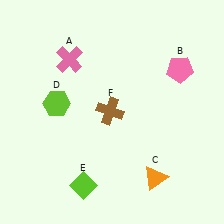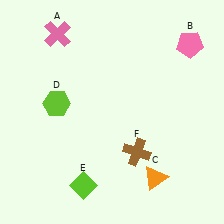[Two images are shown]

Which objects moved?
The objects that moved are: the pink cross (A), the pink pentagon (B), the brown cross (F).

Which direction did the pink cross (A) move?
The pink cross (A) moved up.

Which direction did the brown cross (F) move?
The brown cross (F) moved down.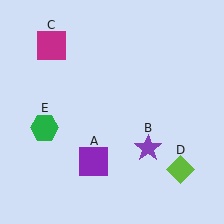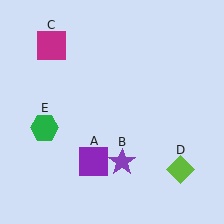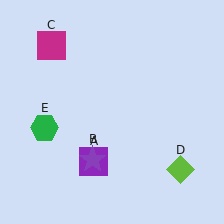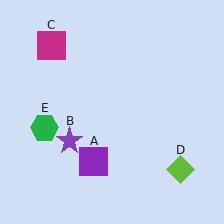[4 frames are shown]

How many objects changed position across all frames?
1 object changed position: purple star (object B).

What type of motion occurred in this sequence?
The purple star (object B) rotated clockwise around the center of the scene.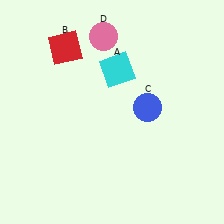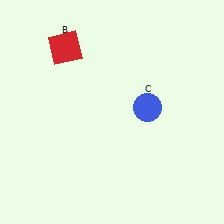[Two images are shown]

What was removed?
The pink circle (D), the cyan square (A) were removed in Image 2.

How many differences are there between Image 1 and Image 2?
There are 2 differences between the two images.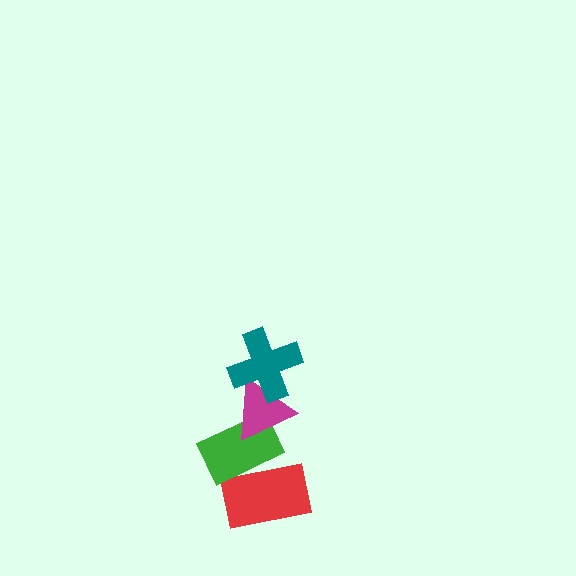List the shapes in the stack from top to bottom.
From top to bottom: the teal cross, the magenta triangle, the green rectangle, the red rectangle.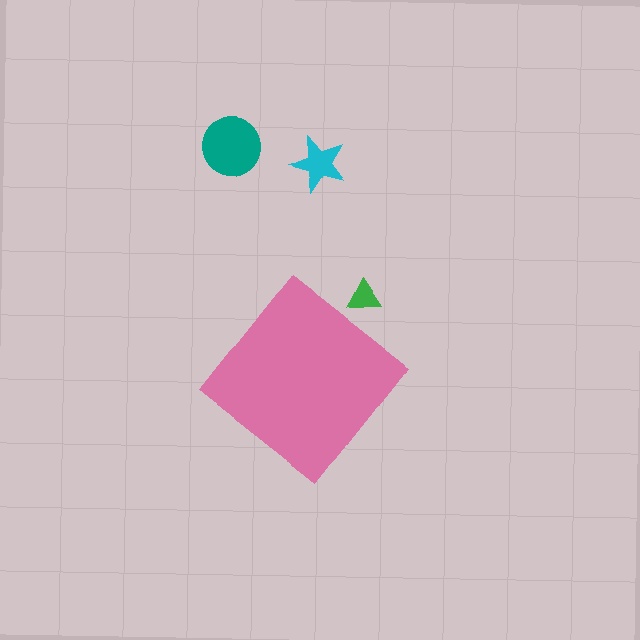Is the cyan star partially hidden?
No, the cyan star is fully visible.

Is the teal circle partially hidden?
No, the teal circle is fully visible.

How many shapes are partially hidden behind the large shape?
1 shape is partially hidden.